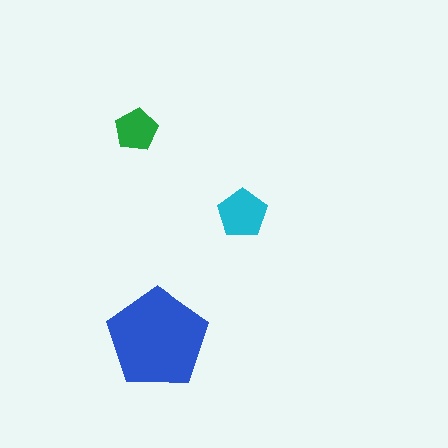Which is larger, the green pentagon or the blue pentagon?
The blue one.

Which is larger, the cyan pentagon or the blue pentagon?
The blue one.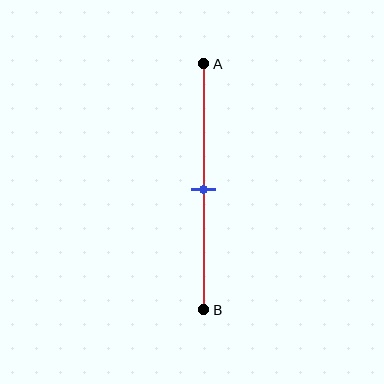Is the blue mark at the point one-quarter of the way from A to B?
No, the mark is at about 50% from A, not at the 25% one-quarter point.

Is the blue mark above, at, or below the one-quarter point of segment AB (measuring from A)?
The blue mark is below the one-quarter point of segment AB.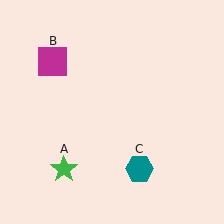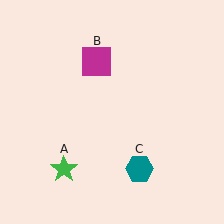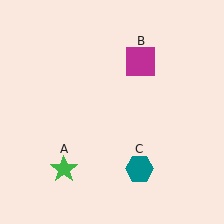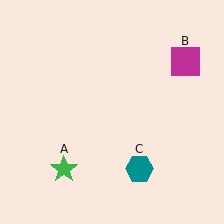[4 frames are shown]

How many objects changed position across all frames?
1 object changed position: magenta square (object B).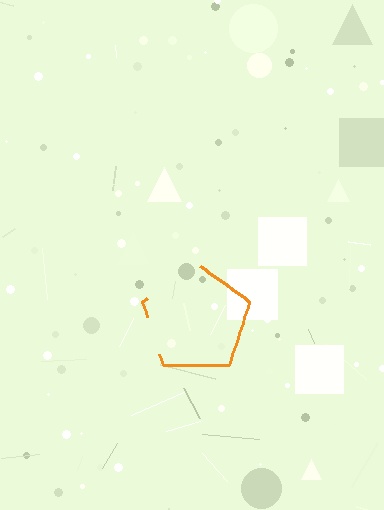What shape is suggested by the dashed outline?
The dashed outline suggests a pentagon.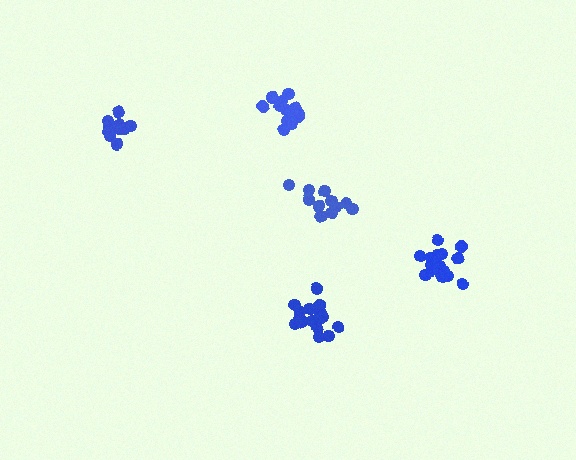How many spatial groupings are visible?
There are 5 spatial groupings.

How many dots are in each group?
Group 1: 17 dots, Group 2: 16 dots, Group 3: 12 dots, Group 4: 14 dots, Group 5: 17 dots (76 total).